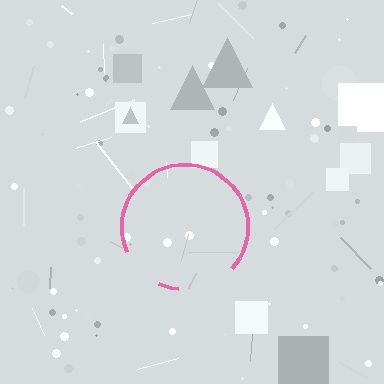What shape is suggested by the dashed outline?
The dashed outline suggests a circle.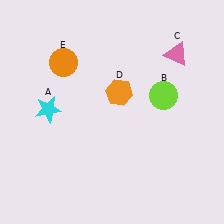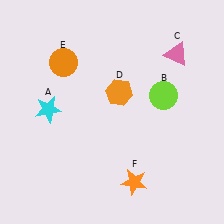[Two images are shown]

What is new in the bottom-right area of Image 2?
An orange star (F) was added in the bottom-right area of Image 2.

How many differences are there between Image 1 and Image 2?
There is 1 difference between the two images.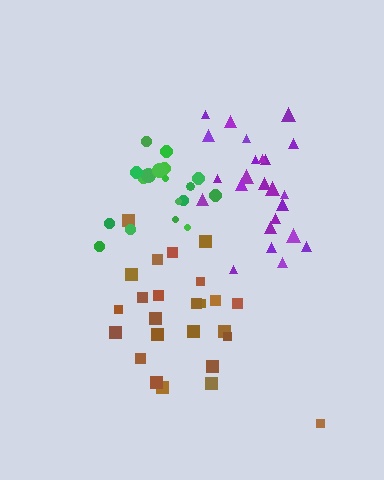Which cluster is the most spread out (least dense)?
Brown.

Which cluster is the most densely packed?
Green.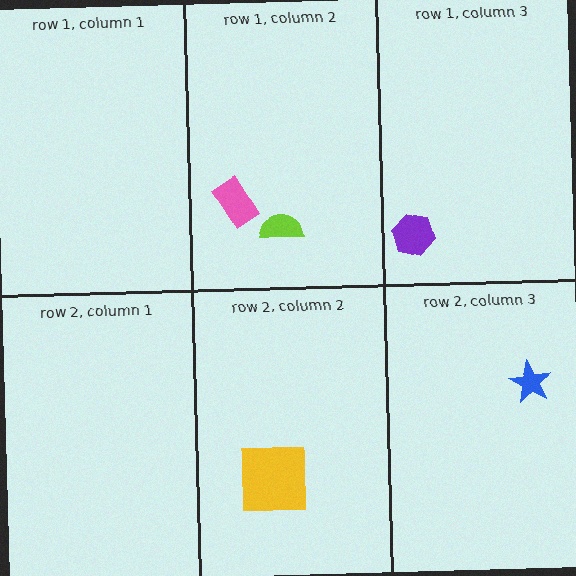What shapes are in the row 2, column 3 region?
The blue star.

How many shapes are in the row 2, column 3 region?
1.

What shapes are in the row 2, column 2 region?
The yellow square.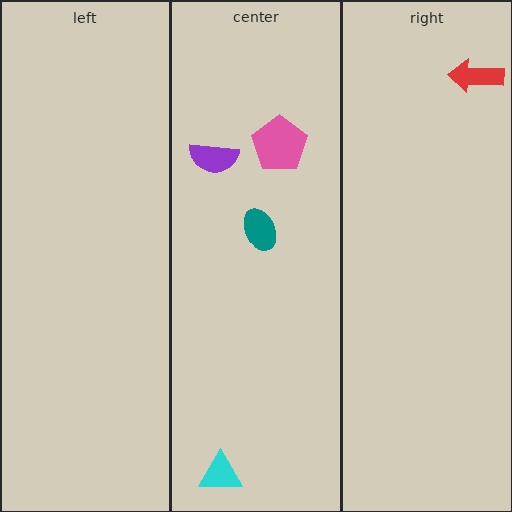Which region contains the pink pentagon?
The center region.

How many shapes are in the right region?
1.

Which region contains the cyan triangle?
The center region.